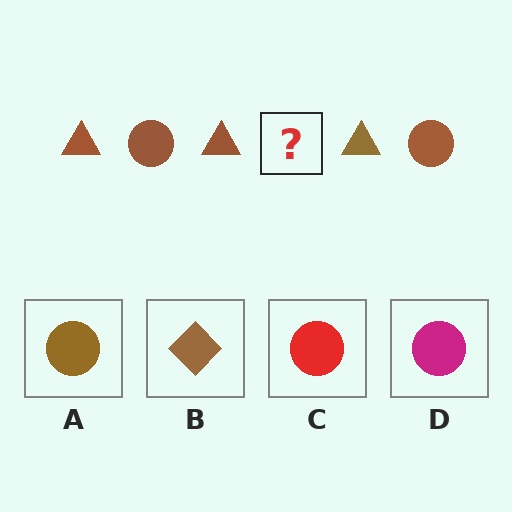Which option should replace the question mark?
Option A.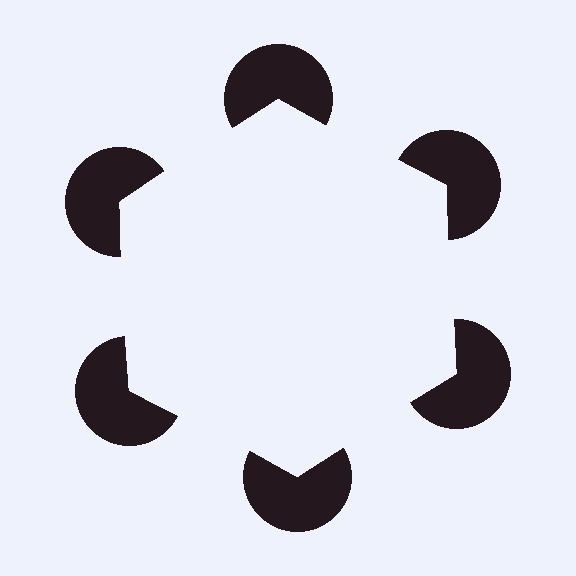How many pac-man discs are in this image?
There are 6 — one at each vertex of the illusory hexagon.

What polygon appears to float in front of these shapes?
An illusory hexagon — its edges are inferred from the aligned wedge cuts in the pac-man discs, not physically drawn.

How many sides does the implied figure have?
6 sides.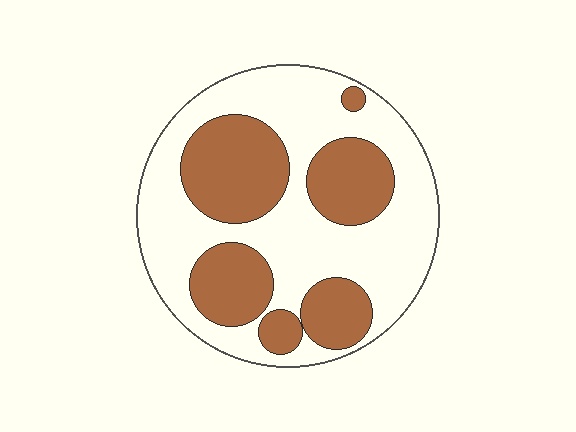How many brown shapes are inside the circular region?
6.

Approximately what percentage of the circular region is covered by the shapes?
Approximately 40%.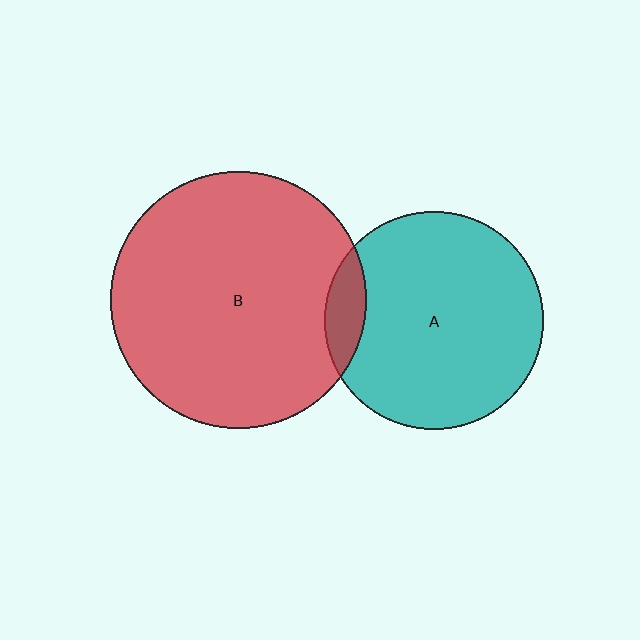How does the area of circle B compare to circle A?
Approximately 1.4 times.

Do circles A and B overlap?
Yes.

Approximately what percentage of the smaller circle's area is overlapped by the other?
Approximately 10%.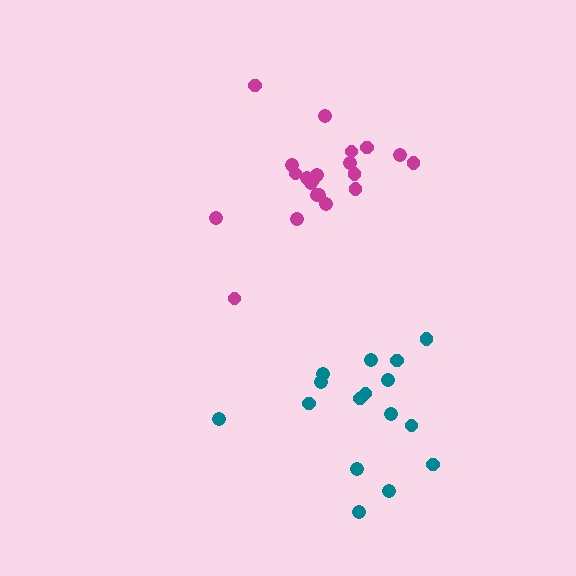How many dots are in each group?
Group 1: 21 dots, Group 2: 16 dots (37 total).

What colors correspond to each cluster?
The clusters are colored: magenta, teal.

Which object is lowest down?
The teal cluster is bottommost.